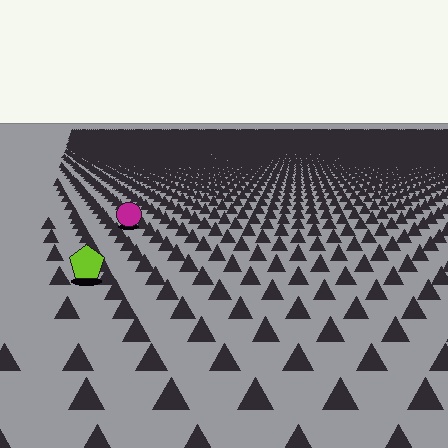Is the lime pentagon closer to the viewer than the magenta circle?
Yes. The lime pentagon is closer — you can tell from the texture gradient: the ground texture is coarser near it.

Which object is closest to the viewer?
The lime pentagon is closest. The texture marks near it are larger and more spread out.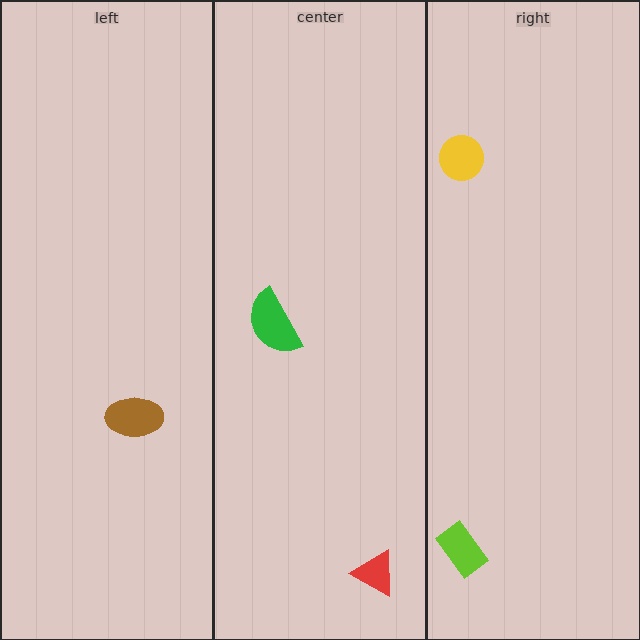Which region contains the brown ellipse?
The left region.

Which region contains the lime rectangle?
The right region.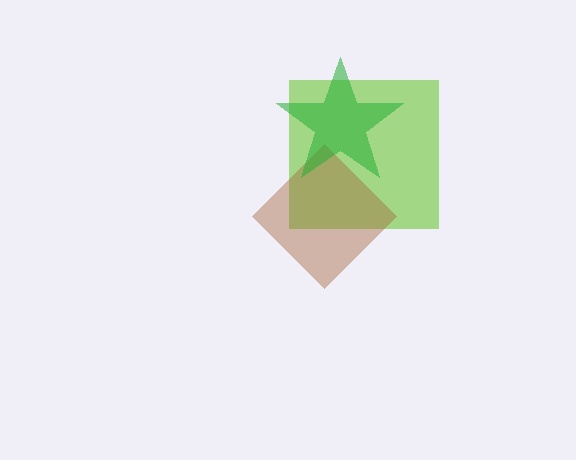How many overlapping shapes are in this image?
There are 3 overlapping shapes in the image.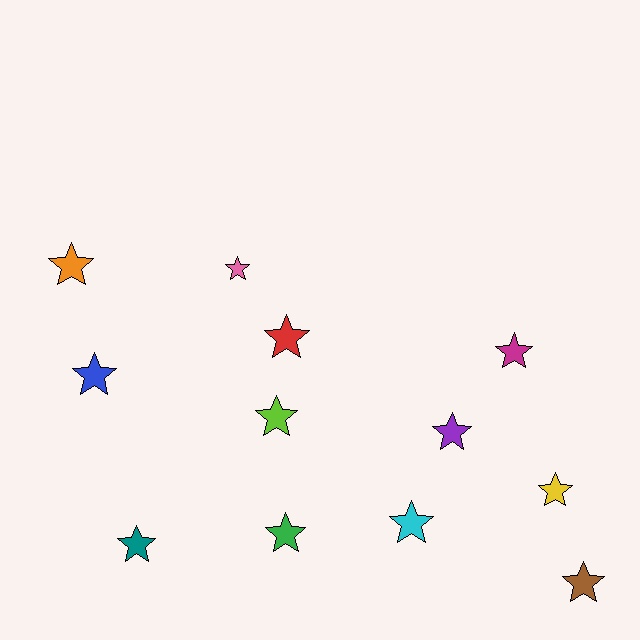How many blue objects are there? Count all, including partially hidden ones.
There is 1 blue object.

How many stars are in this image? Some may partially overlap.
There are 12 stars.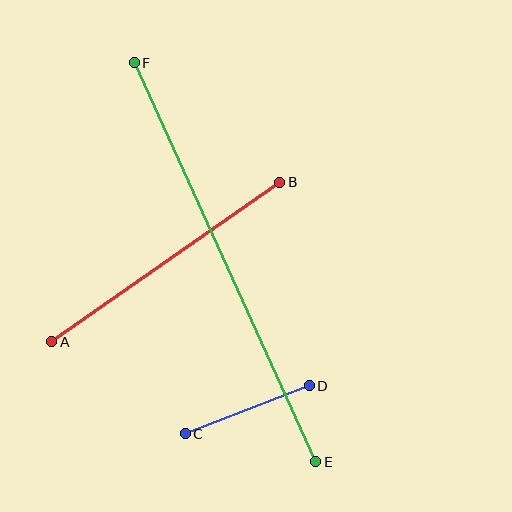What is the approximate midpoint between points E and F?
The midpoint is at approximately (225, 262) pixels.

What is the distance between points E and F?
The distance is approximately 438 pixels.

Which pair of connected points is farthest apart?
Points E and F are farthest apart.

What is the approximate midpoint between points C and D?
The midpoint is at approximately (247, 410) pixels.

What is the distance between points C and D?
The distance is approximately 133 pixels.